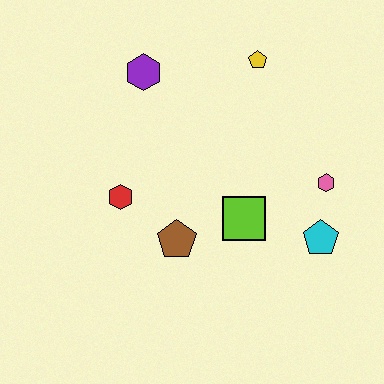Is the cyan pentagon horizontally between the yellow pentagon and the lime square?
No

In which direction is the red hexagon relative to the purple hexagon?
The red hexagon is below the purple hexagon.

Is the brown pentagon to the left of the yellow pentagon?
Yes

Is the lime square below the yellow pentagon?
Yes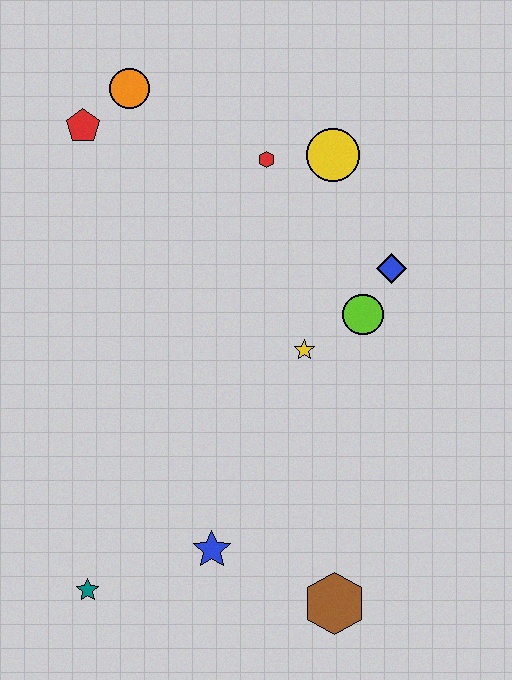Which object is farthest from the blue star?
The orange circle is farthest from the blue star.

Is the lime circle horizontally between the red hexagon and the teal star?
No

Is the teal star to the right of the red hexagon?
No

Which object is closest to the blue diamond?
The lime circle is closest to the blue diamond.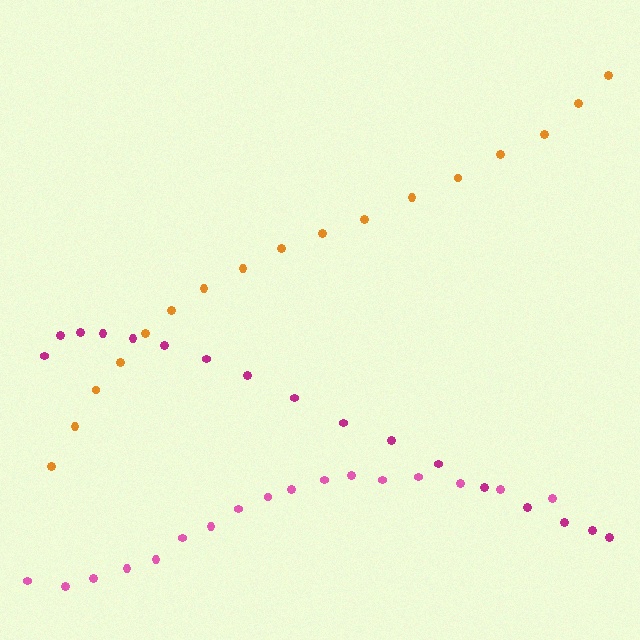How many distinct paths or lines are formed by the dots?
There are 3 distinct paths.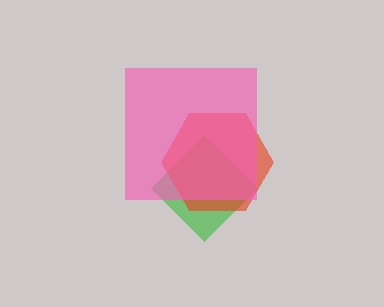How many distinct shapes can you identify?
There are 3 distinct shapes: a green diamond, a red hexagon, a pink square.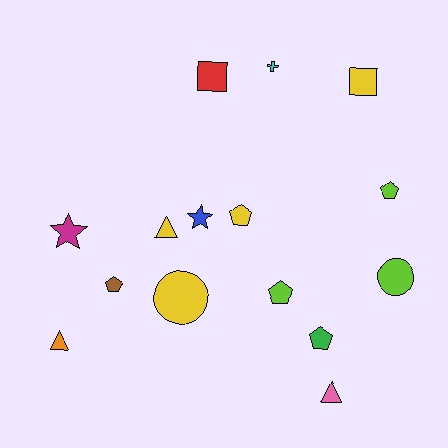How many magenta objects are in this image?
There is 1 magenta object.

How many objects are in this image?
There are 15 objects.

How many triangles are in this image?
There are 3 triangles.